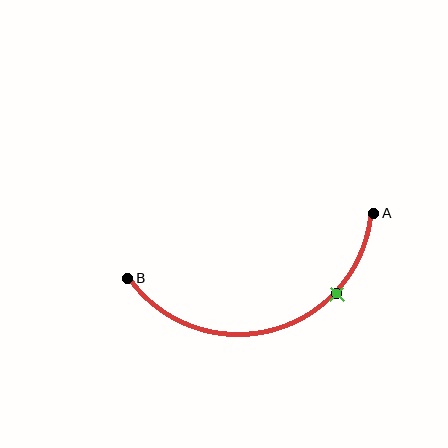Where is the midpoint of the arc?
The arc midpoint is the point on the curve farthest from the straight line joining A and B. It sits below that line.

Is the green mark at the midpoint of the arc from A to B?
No. The green mark lies on the arc but is closer to endpoint A. The arc midpoint would be at the point on the curve equidistant along the arc from both A and B.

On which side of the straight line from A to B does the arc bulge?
The arc bulges below the straight line connecting A and B.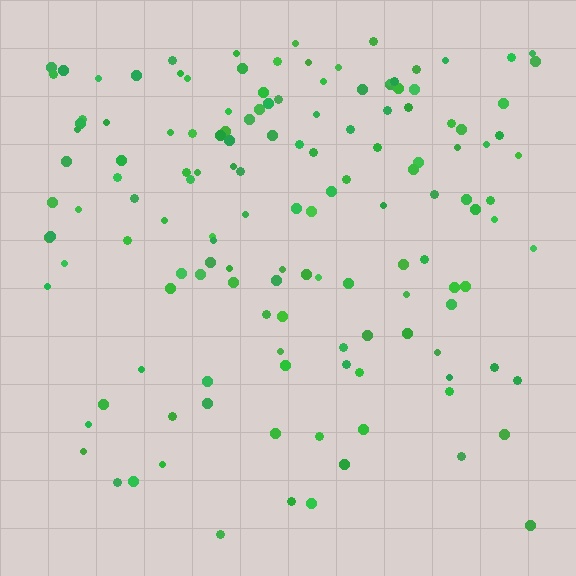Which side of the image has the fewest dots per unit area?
The bottom.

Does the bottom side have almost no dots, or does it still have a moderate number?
Still a moderate number, just noticeably fewer than the top.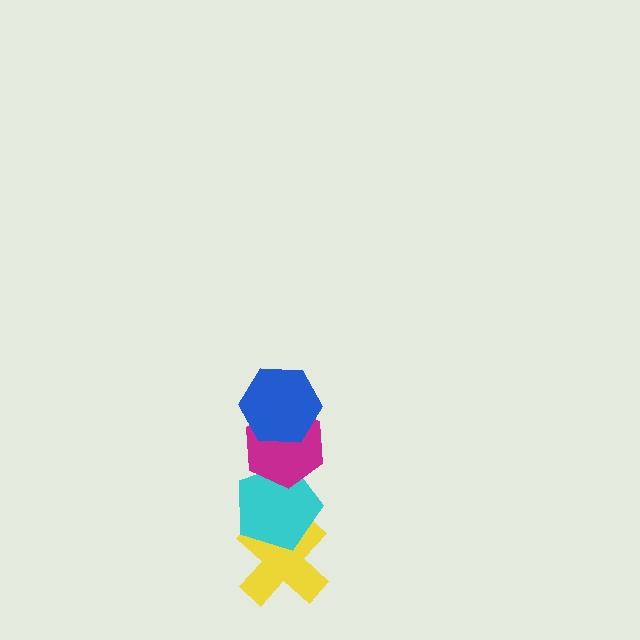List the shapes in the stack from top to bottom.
From top to bottom: the blue hexagon, the magenta hexagon, the cyan pentagon, the yellow cross.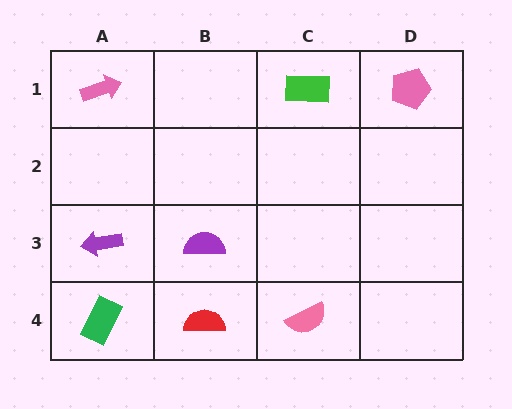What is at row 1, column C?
A green rectangle.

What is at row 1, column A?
A pink arrow.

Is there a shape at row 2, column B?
No, that cell is empty.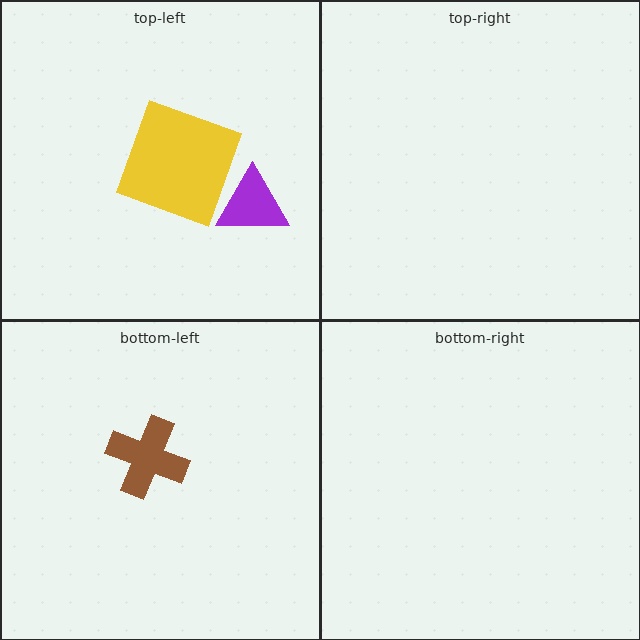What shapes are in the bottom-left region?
The brown cross.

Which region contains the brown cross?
The bottom-left region.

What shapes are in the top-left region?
The purple triangle, the yellow square.